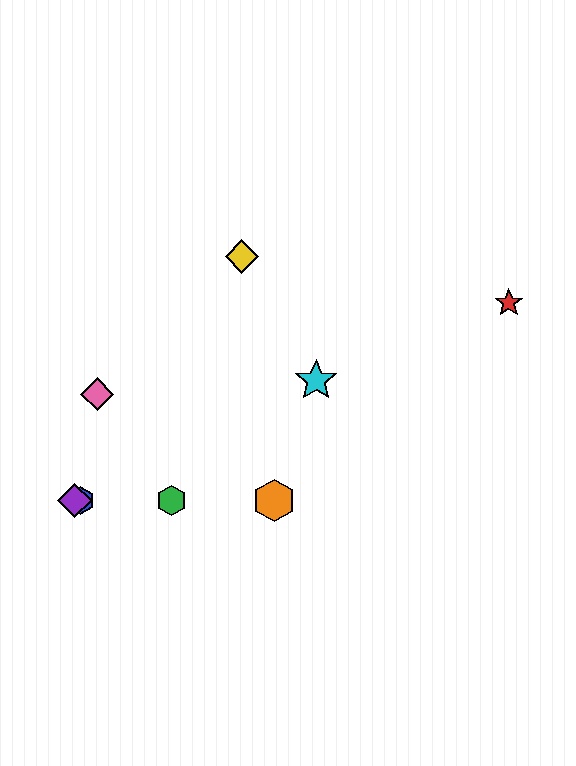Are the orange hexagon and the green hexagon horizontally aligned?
Yes, both are at y≈500.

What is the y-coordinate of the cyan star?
The cyan star is at y≈381.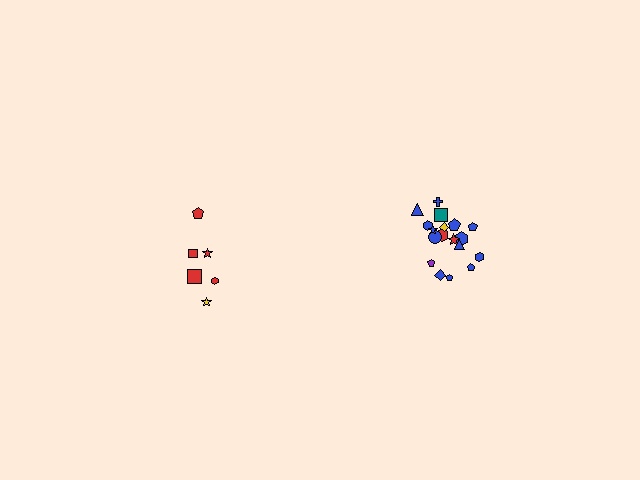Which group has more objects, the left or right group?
The right group.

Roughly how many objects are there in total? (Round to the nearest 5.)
Roughly 25 objects in total.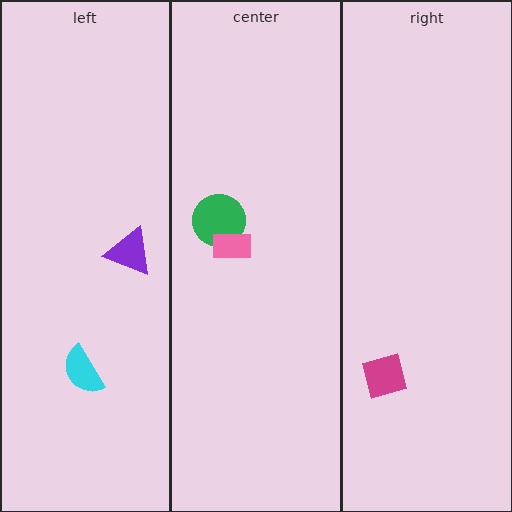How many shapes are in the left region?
2.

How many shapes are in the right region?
1.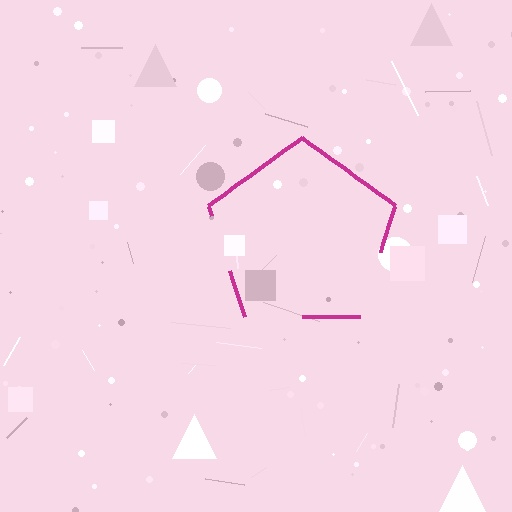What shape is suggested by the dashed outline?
The dashed outline suggests a pentagon.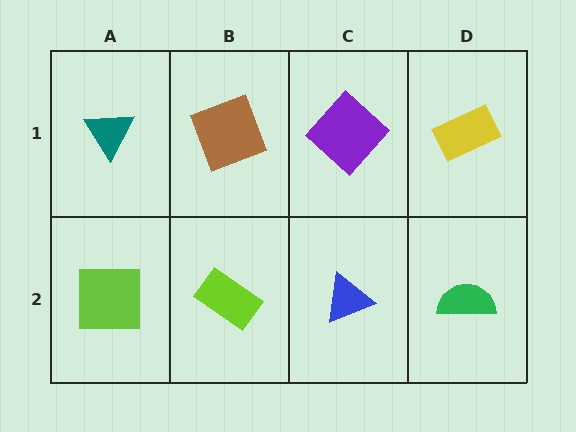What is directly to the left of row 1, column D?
A purple diamond.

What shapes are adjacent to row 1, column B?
A lime rectangle (row 2, column B), a teal triangle (row 1, column A), a purple diamond (row 1, column C).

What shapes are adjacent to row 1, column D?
A green semicircle (row 2, column D), a purple diamond (row 1, column C).